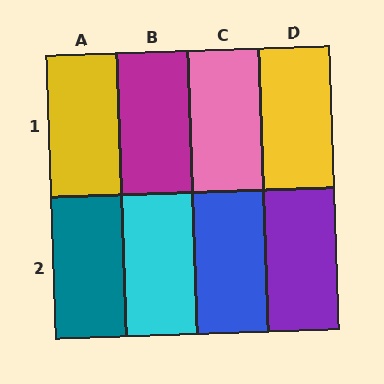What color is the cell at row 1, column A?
Yellow.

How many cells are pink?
1 cell is pink.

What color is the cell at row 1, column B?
Magenta.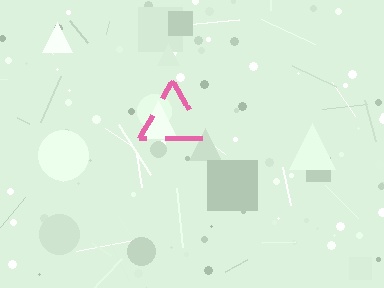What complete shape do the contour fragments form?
The contour fragments form a triangle.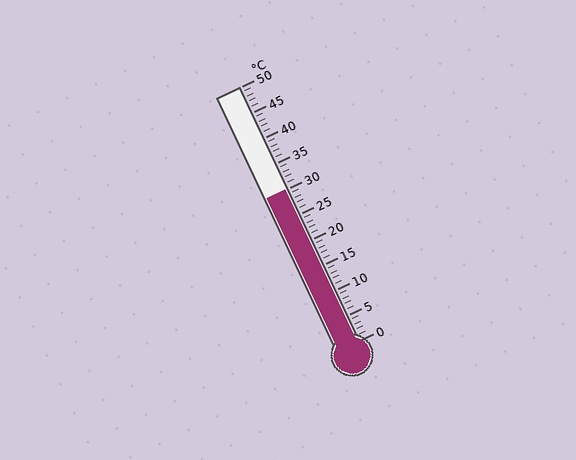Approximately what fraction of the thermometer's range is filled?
The thermometer is filled to approximately 60% of its range.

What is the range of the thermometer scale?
The thermometer scale ranges from 0°C to 50°C.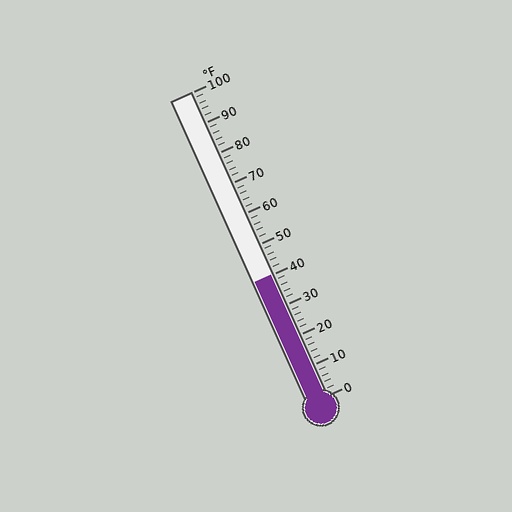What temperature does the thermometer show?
The thermometer shows approximately 40°F.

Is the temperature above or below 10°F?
The temperature is above 10°F.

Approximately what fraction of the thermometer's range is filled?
The thermometer is filled to approximately 40% of its range.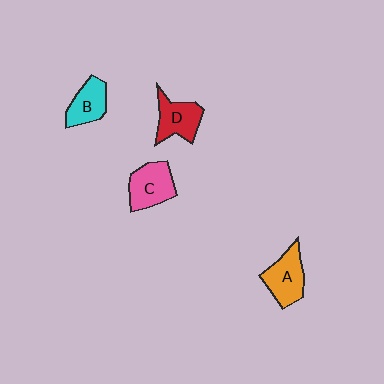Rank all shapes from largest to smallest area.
From largest to smallest: C (pink), A (orange), D (red), B (cyan).